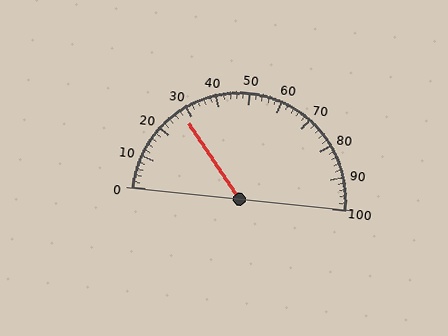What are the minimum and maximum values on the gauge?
The gauge ranges from 0 to 100.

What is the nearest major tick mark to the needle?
The nearest major tick mark is 30.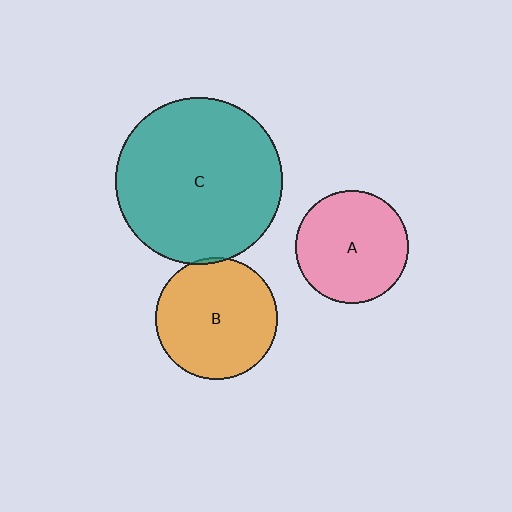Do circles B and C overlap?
Yes.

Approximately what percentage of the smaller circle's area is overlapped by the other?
Approximately 5%.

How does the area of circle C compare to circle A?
Approximately 2.2 times.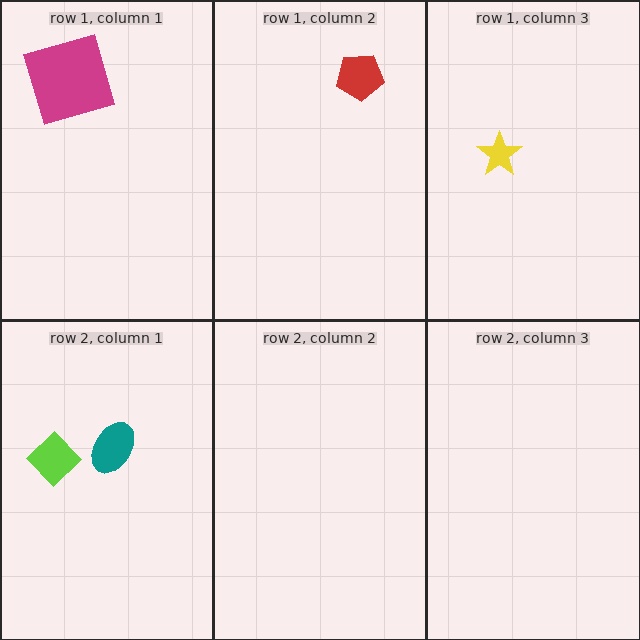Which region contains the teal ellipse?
The row 2, column 1 region.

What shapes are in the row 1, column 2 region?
The red pentagon.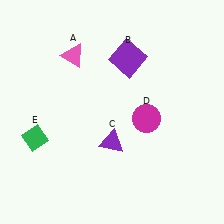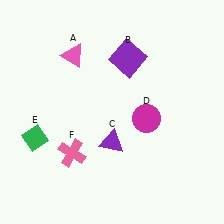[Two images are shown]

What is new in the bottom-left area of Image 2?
A pink cross (F) was added in the bottom-left area of Image 2.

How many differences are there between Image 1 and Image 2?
There is 1 difference between the two images.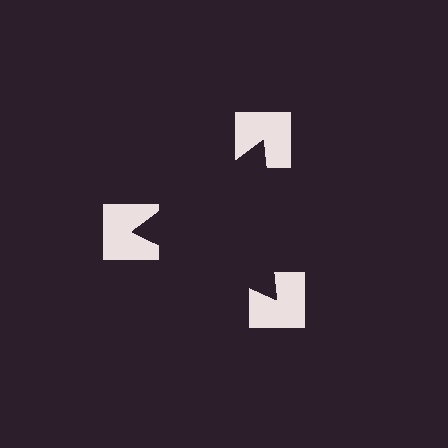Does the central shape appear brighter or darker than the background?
It typically appears slightly darker than the background, even though no actual brightness change is drawn.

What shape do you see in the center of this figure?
An illusory triangle — its edges are inferred from the aligned wedge cuts in the notched squares, not physically drawn.